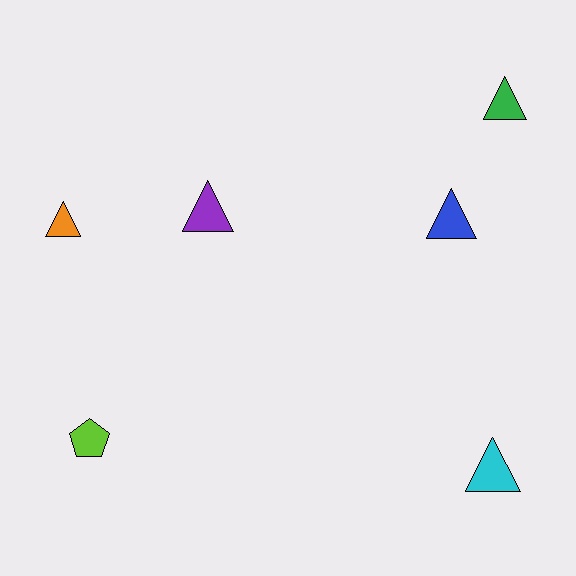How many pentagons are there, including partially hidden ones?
There is 1 pentagon.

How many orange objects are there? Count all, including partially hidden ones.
There is 1 orange object.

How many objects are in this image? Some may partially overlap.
There are 6 objects.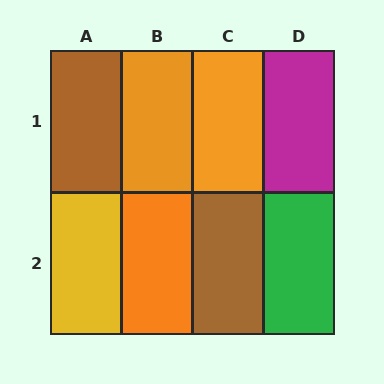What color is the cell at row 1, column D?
Magenta.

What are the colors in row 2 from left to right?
Yellow, orange, brown, green.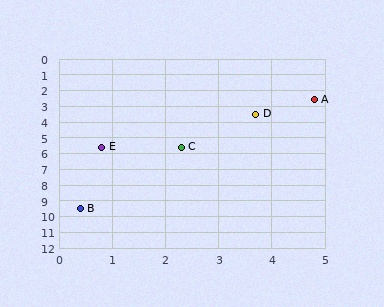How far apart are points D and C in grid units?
Points D and C are about 2.5 grid units apart.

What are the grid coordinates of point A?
Point A is at approximately (4.8, 2.6).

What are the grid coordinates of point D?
Point D is at approximately (3.7, 3.5).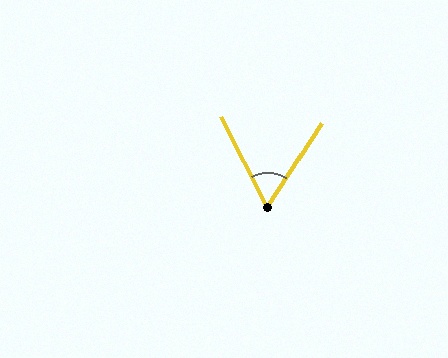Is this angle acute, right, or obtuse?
It is acute.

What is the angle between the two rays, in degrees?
Approximately 60 degrees.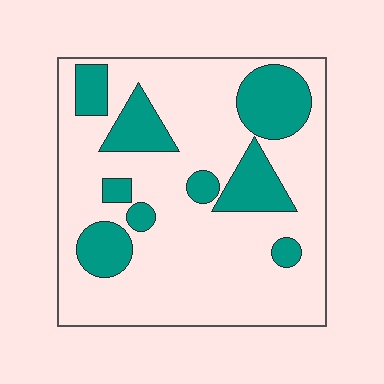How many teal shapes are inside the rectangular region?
9.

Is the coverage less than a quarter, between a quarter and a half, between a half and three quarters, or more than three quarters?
Less than a quarter.